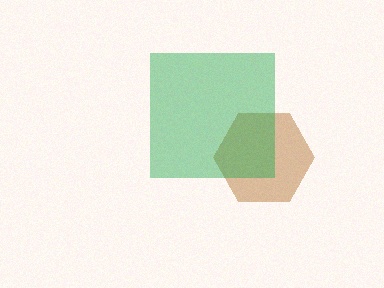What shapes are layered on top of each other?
The layered shapes are: a brown hexagon, a green square.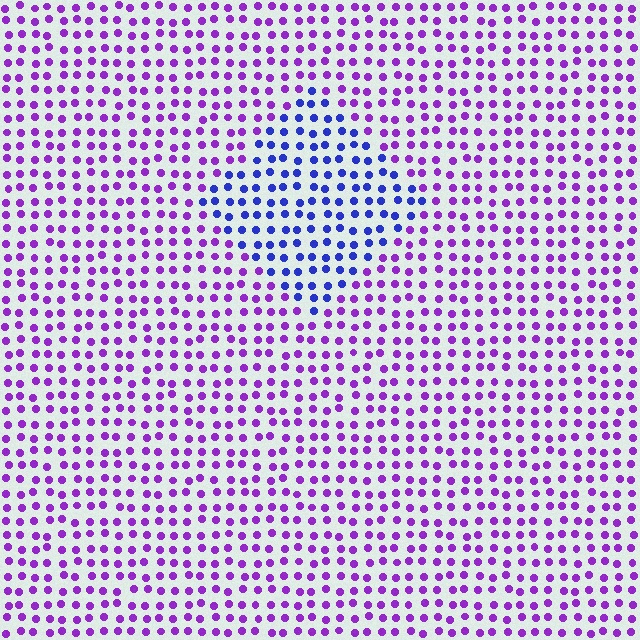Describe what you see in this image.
The image is filled with small purple elements in a uniform arrangement. A diamond-shaped region is visible where the elements are tinted to a slightly different hue, forming a subtle color boundary.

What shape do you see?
I see a diamond.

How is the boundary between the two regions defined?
The boundary is defined purely by a slight shift in hue (about 45 degrees). Spacing, size, and orientation are identical on both sides.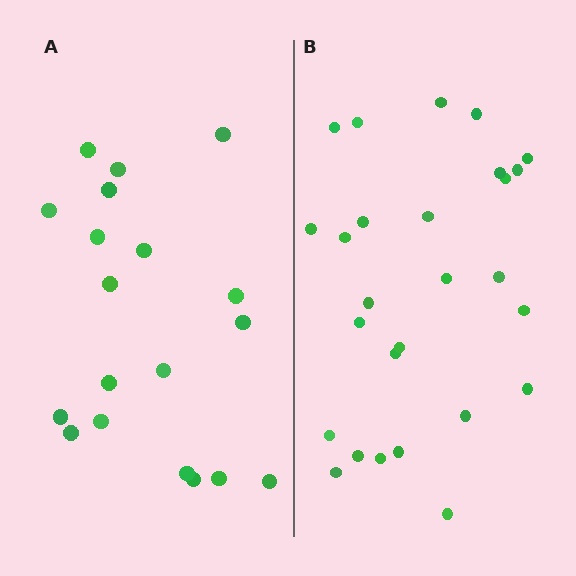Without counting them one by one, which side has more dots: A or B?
Region B (the right region) has more dots.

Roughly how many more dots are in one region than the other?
Region B has roughly 8 or so more dots than region A.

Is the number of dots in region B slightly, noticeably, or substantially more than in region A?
Region B has noticeably more, but not dramatically so. The ratio is roughly 1.4 to 1.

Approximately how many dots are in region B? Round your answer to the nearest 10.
About 30 dots. (The exact count is 27, which rounds to 30.)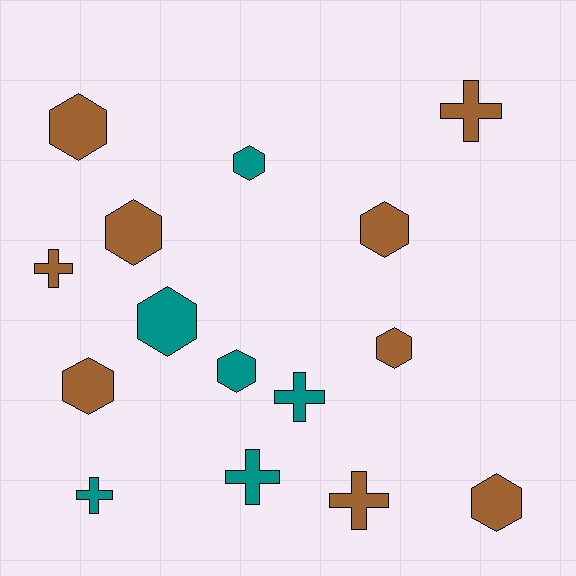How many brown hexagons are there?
There are 6 brown hexagons.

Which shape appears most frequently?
Hexagon, with 9 objects.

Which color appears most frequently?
Brown, with 9 objects.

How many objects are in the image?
There are 15 objects.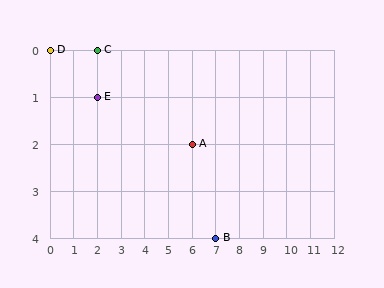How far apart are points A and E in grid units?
Points A and E are 4 columns and 1 row apart (about 4.1 grid units diagonally).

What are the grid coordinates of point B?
Point B is at grid coordinates (7, 4).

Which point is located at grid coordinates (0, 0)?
Point D is at (0, 0).